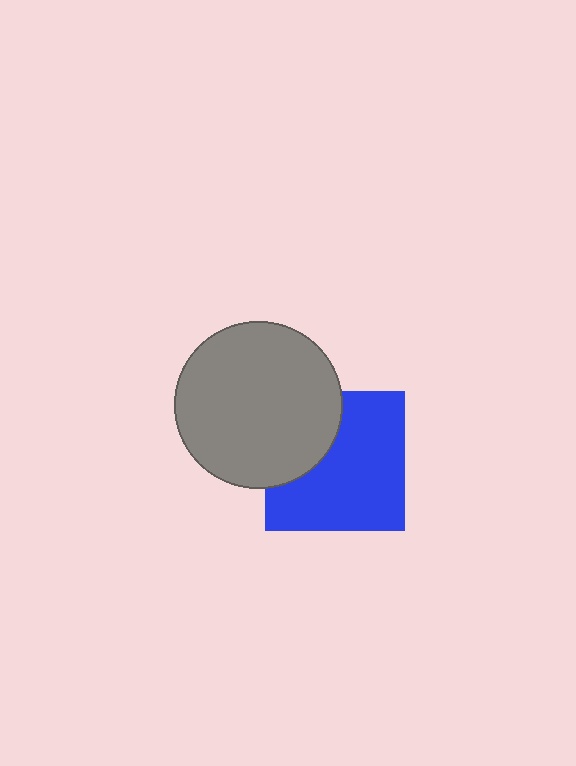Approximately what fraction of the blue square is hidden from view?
Roughly 31% of the blue square is hidden behind the gray circle.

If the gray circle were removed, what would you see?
You would see the complete blue square.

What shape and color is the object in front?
The object in front is a gray circle.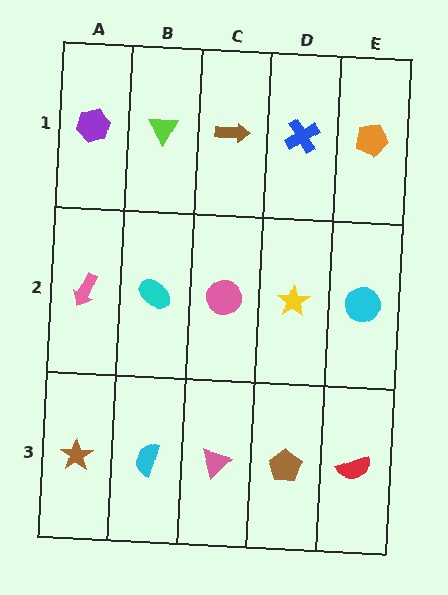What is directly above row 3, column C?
A pink circle.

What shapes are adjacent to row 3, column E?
A cyan circle (row 2, column E), a brown pentagon (row 3, column D).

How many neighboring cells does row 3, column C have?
3.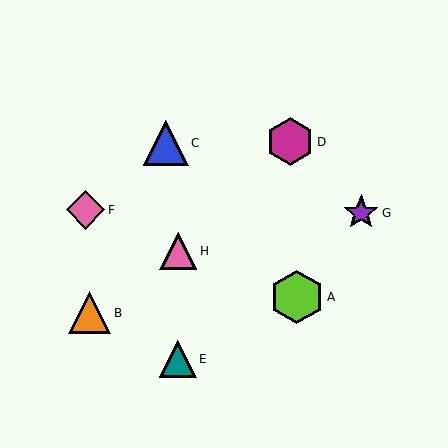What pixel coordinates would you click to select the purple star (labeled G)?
Click at (361, 213) to select the purple star G.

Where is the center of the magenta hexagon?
The center of the magenta hexagon is at (290, 142).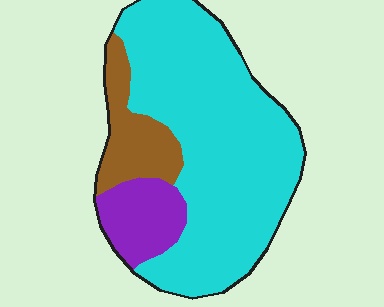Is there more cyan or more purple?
Cyan.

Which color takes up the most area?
Cyan, at roughly 70%.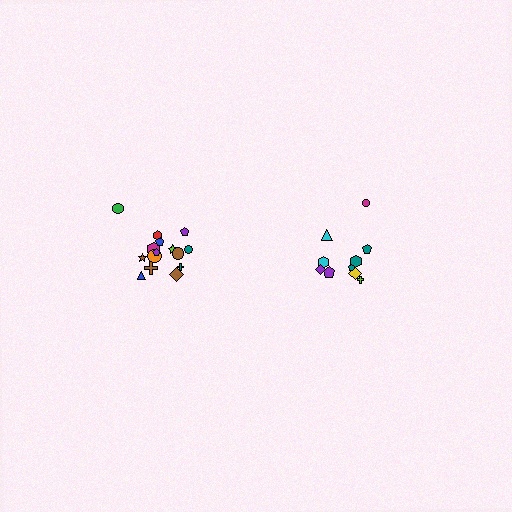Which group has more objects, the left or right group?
The left group.